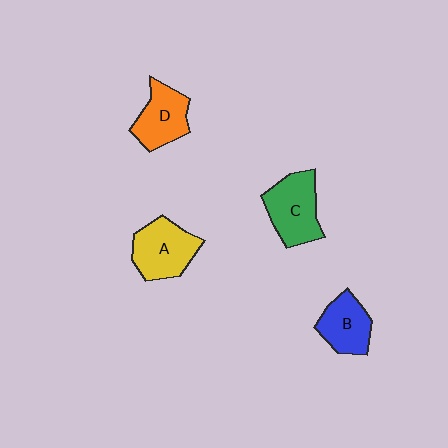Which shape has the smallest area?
Shape B (blue).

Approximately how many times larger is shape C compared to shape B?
Approximately 1.3 times.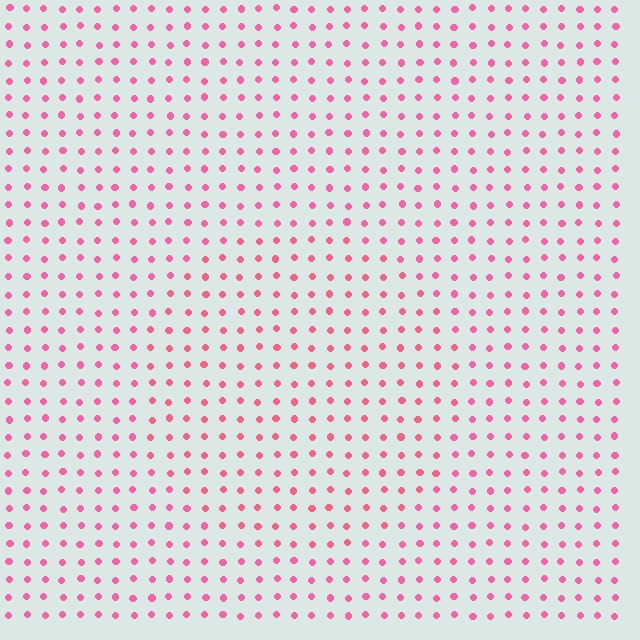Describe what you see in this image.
The image is filled with small pink elements in a uniform arrangement. A circle-shaped region is visible where the elements are tinted to a slightly different hue, forming a subtle color boundary.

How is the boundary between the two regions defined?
The boundary is defined purely by a slight shift in hue (about 15 degrees). Spacing, size, and orientation are identical on both sides.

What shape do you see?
I see a circle.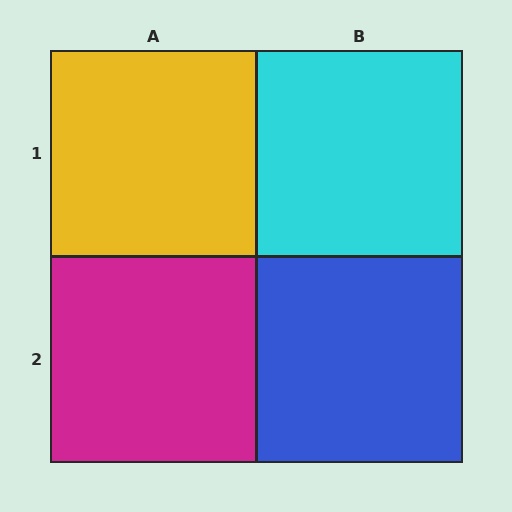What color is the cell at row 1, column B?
Cyan.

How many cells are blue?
1 cell is blue.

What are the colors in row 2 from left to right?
Magenta, blue.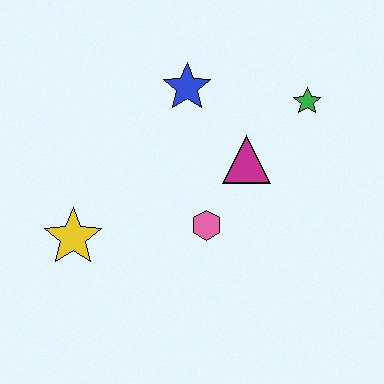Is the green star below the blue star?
Yes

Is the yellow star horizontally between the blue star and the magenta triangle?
No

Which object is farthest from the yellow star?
The green star is farthest from the yellow star.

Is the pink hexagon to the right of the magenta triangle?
No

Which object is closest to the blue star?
The magenta triangle is closest to the blue star.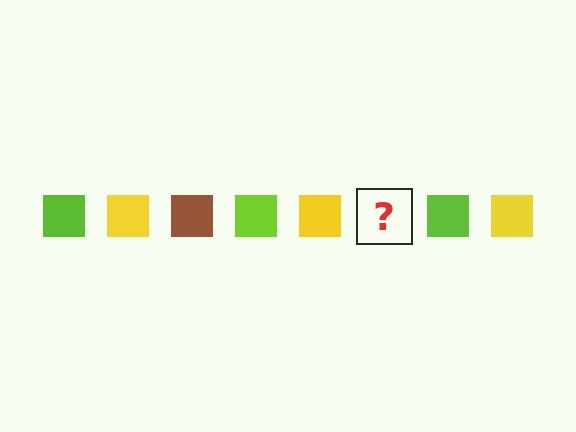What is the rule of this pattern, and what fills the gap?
The rule is that the pattern cycles through lime, yellow, brown squares. The gap should be filled with a brown square.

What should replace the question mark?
The question mark should be replaced with a brown square.